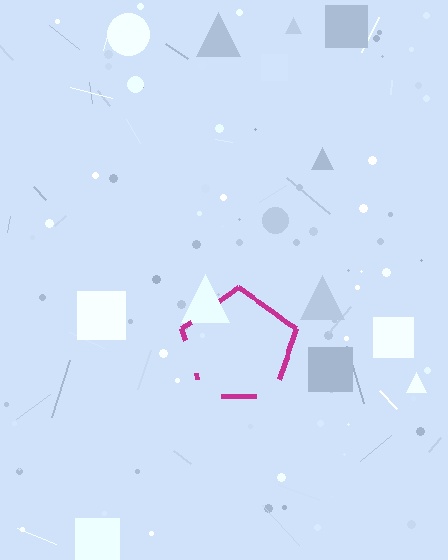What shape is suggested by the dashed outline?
The dashed outline suggests a pentagon.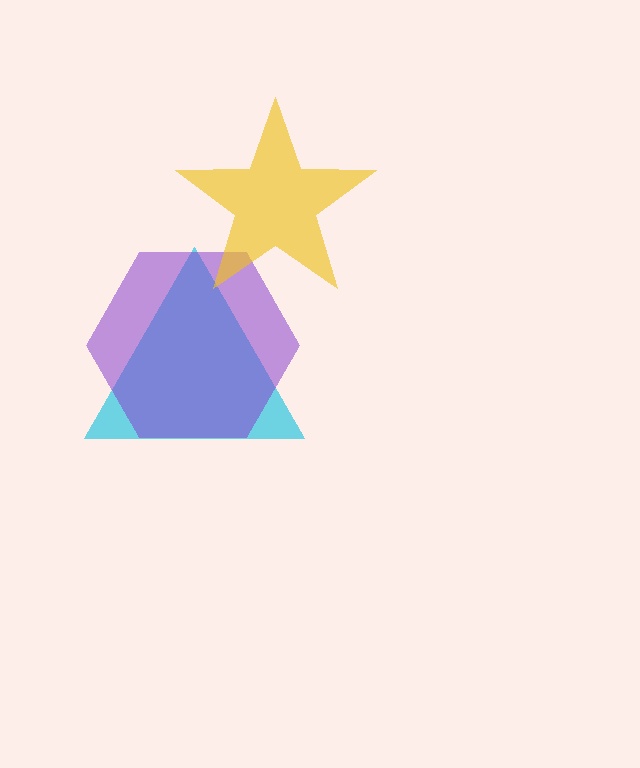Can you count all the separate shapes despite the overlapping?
Yes, there are 3 separate shapes.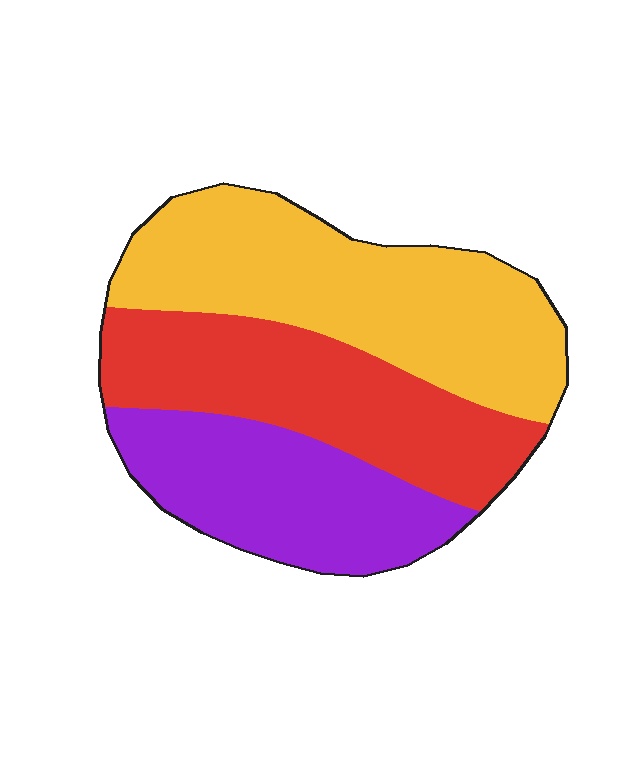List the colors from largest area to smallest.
From largest to smallest: yellow, red, purple.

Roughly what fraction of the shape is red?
Red takes up about one third (1/3) of the shape.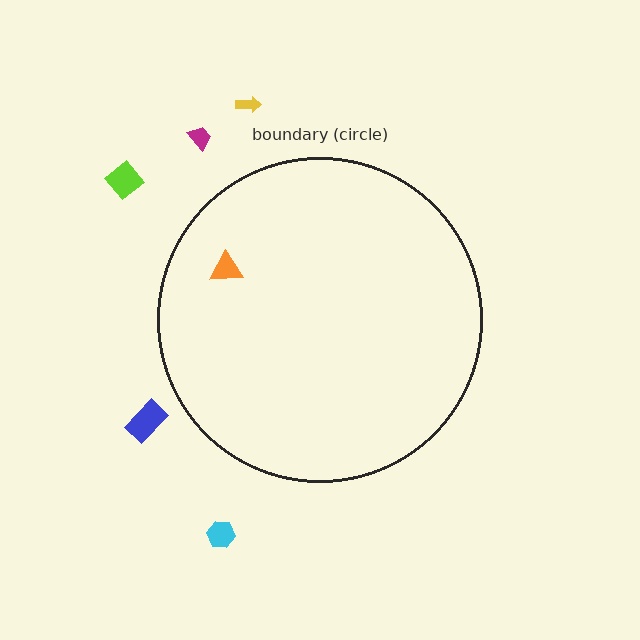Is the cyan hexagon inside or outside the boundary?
Outside.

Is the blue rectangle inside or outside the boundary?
Outside.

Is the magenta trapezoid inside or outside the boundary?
Outside.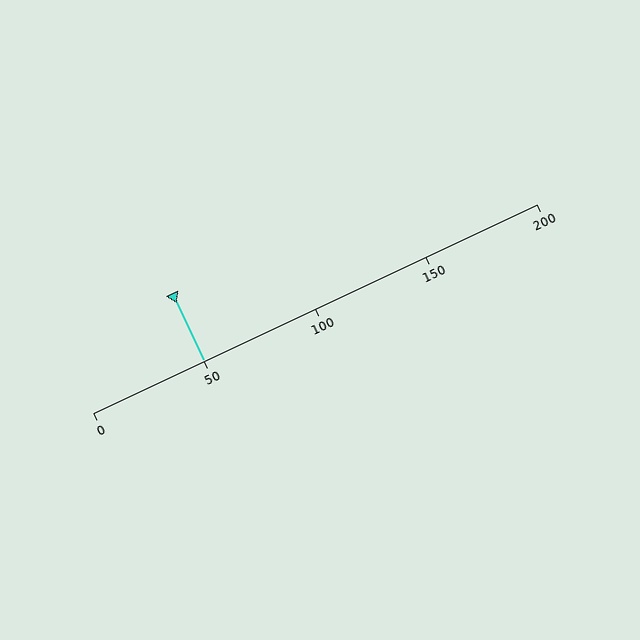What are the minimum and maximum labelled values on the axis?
The axis runs from 0 to 200.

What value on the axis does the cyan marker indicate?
The marker indicates approximately 50.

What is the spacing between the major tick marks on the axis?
The major ticks are spaced 50 apart.